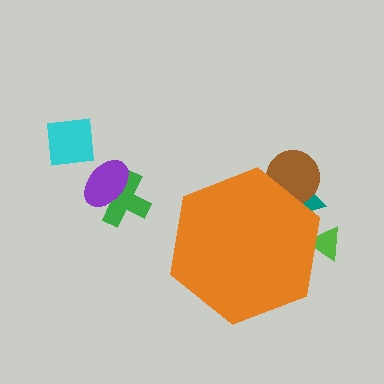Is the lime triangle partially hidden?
Yes, the lime triangle is partially hidden behind the orange hexagon.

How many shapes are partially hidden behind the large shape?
3 shapes are partially hidden.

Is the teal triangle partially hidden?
Yes, the teal triangle is partially hidden behind the orange hexagon.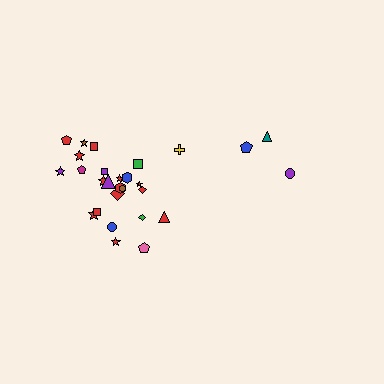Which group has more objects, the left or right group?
The left group.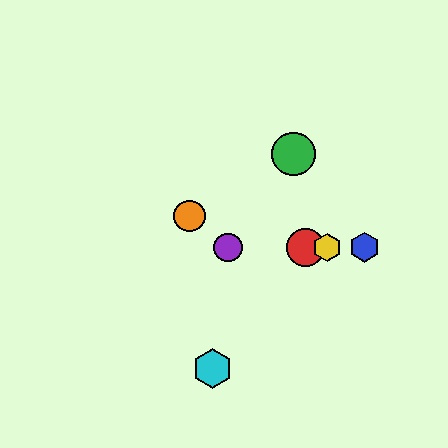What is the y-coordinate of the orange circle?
The orange circle is at y≈216.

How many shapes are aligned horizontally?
4 shapes (the red circle, the blue hexagon, the yellow hexagon, the purple circle) are aligned horizontally.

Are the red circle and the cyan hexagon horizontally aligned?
No, the red circle is at y≈247 and the cyan hexagon is at y≈368.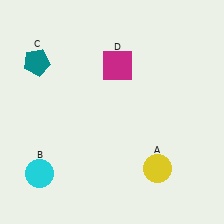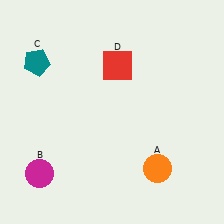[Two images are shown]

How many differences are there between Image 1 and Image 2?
There are 3 differences between the two images.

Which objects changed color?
A changed from yellow to orange. B changed from cyan to magenta. D changed from magenta to red.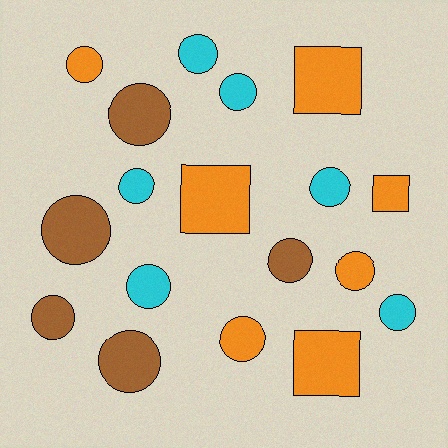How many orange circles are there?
There are 3 orange circles.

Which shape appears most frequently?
Circle, with 14 objects.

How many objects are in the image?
There are 18 objects.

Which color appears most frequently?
Orange, with 7 objects.